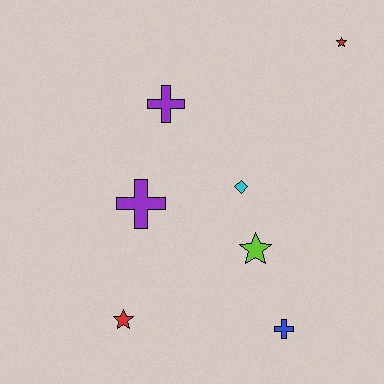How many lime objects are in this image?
There is 1 lime object.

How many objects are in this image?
There are 7 objects.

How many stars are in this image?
There are 3 stars.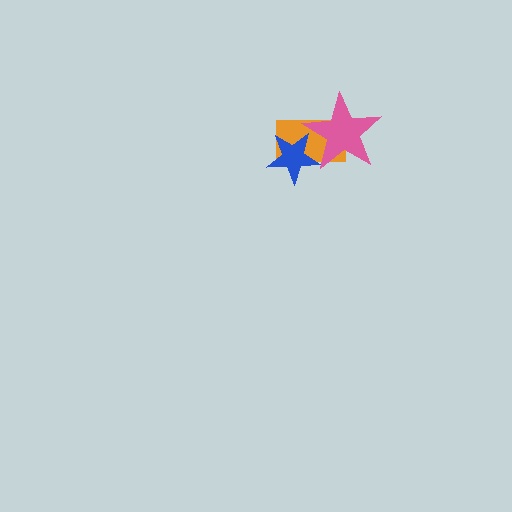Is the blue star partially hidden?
Yes, it is partially covered by another shape.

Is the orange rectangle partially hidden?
Yes, it is partially covered by another shape.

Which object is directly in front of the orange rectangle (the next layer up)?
The blue star is directly in front of the orange rectangle.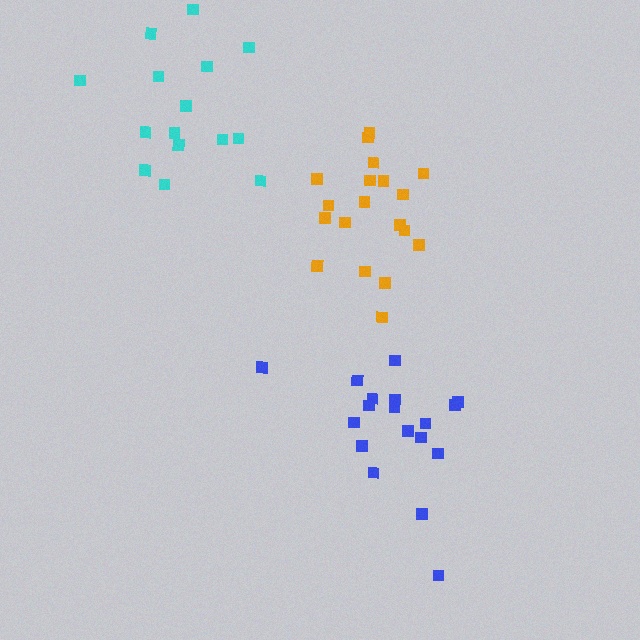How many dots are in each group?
Group 1: 18 dots, Group 2: 19 dots, Group 3: 15 dots (52 total).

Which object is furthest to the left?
The cyan cluster is leftmost.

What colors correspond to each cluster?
The clusters are colored: blue, orange, cyan.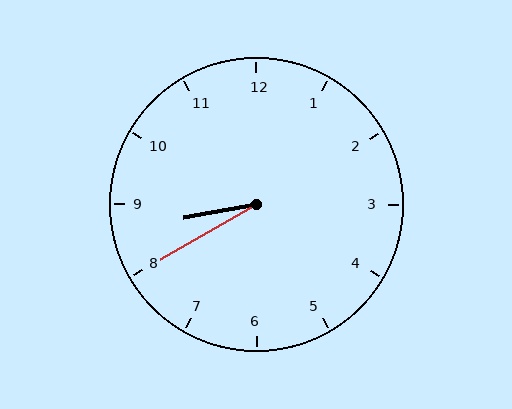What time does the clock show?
8:40.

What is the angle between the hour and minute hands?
Approximately 20 degrees.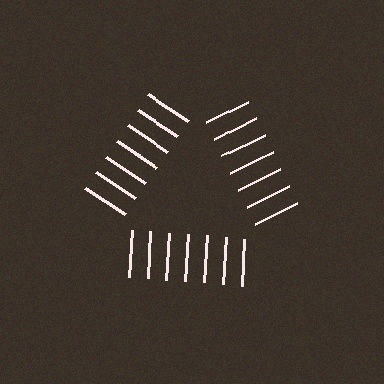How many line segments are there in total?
21 — 7 along each of the 3 edges.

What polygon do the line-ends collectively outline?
An illusory triangle — the line segments terminate on its edges but no continuous stroke is drawn.